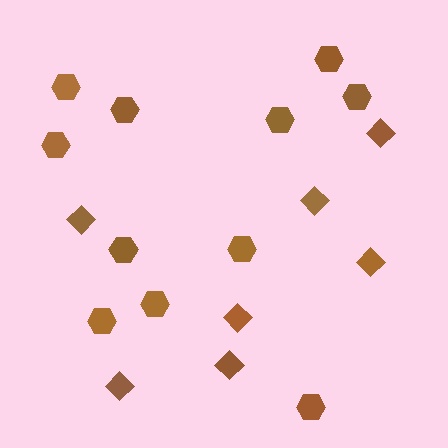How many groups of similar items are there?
There are 2 groups: one group of hexagons (11) and one group of diamonds (7).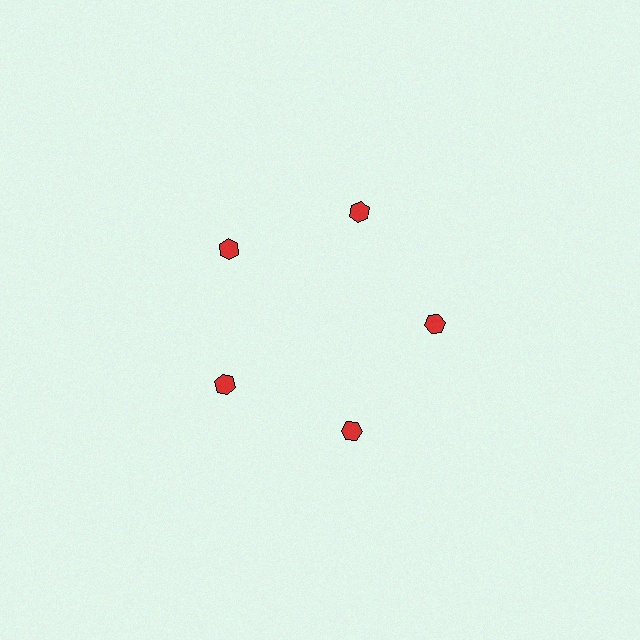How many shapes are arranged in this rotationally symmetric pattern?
There are 5 shapes, arranged in 5 groups of 1.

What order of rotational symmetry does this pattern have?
This pattern has 5-fold rotational symmetry.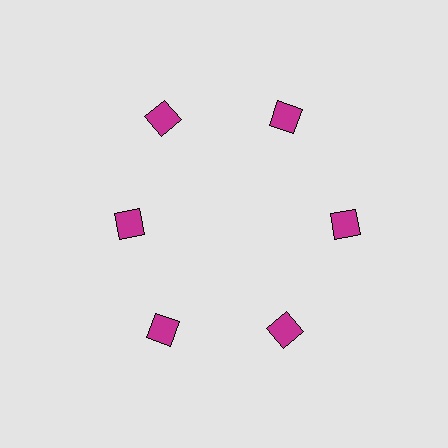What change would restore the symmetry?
The symmetry would be restored by moving it outward, back onto the ring so that all 6 squares sit at equal angles and equal distance from the center.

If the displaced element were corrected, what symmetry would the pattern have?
It would have 6-fold rotational symmetry — the pattern would map onto itself every 60 degrees.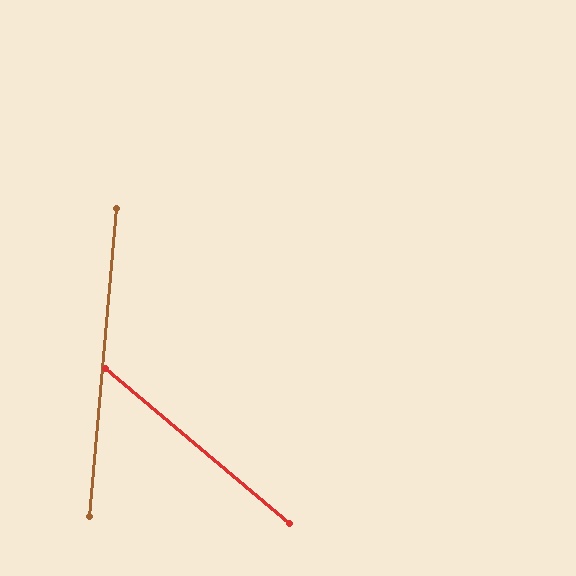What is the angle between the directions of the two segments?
Approximately 55 degrees.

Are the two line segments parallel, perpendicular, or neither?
Neither parallel nor perpendicular — they differ by about 55°.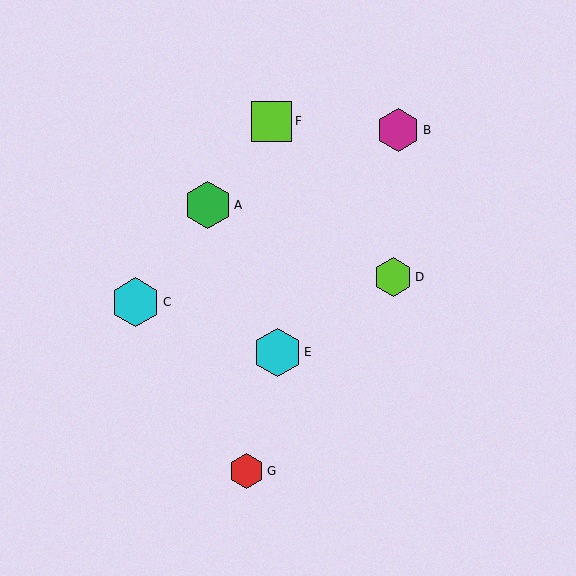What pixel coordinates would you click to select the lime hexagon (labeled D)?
Click at (393, 277) to select the lime hexagon D.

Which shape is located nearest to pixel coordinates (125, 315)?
The cyan hexagon (labeled C) at (136, 302) is nearest to that location.